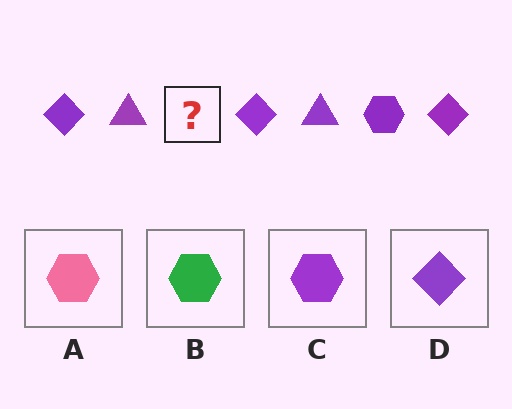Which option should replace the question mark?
Option C.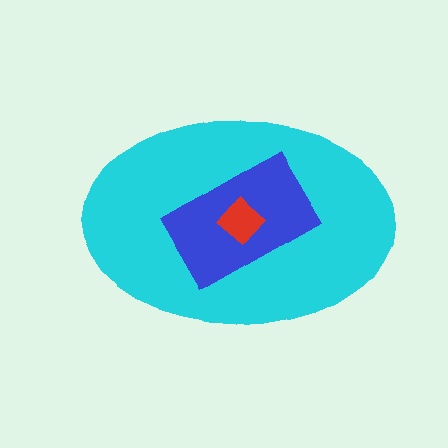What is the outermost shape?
The cyan ellipse.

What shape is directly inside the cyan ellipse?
The blue rectangle.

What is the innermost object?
The red diamond.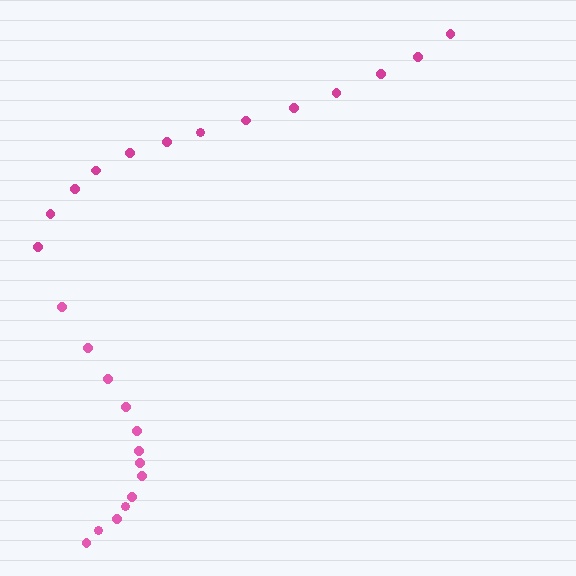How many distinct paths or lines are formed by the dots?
There are 2 distinct paths.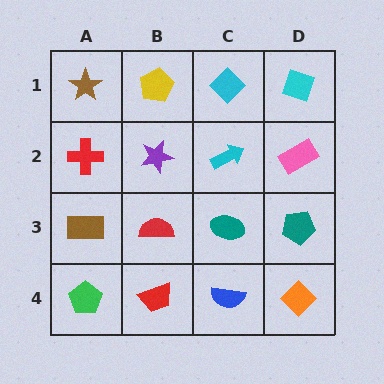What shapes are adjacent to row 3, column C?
A cyan arrow (row 2, column C), a blue semicircle (row 4, column C), a red semicircle (row 3, column B), a teal pentagon (row 3, column D).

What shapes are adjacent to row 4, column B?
A red semicircle (row 3, column B), a green pentagon (row 4, column A), a blue semicircle (row 4, column C).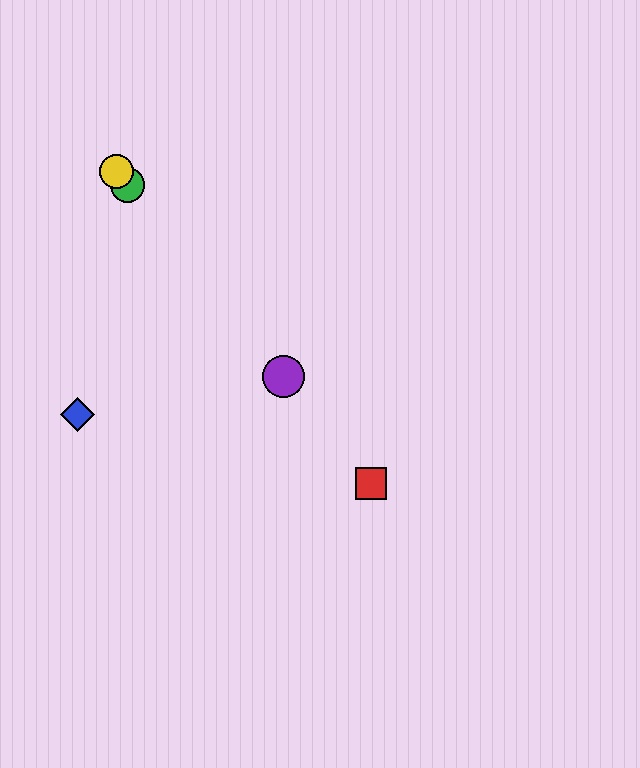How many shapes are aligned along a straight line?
4 shapes (the red square, the green circle, the yellow circle, the purple circle) are aligned along a straight line.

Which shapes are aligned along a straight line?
The red square, the green circle, the yellow circle, the purple circle are aligned along a straight line.